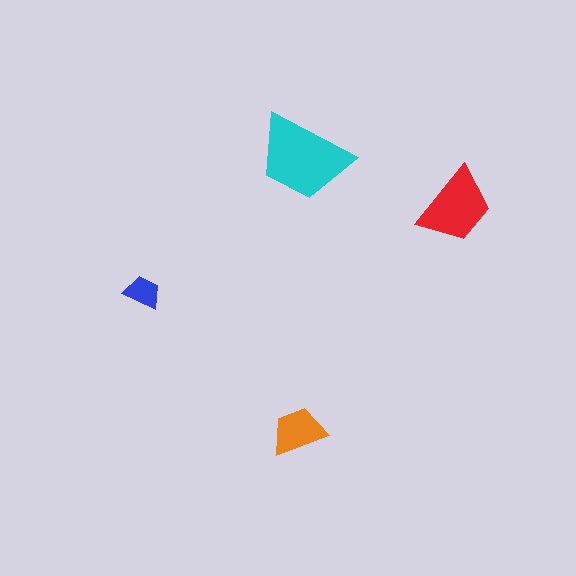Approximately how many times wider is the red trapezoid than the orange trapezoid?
About 1.5 times wider.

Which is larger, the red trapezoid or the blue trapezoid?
The red one.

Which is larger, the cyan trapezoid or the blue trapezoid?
The cyan one.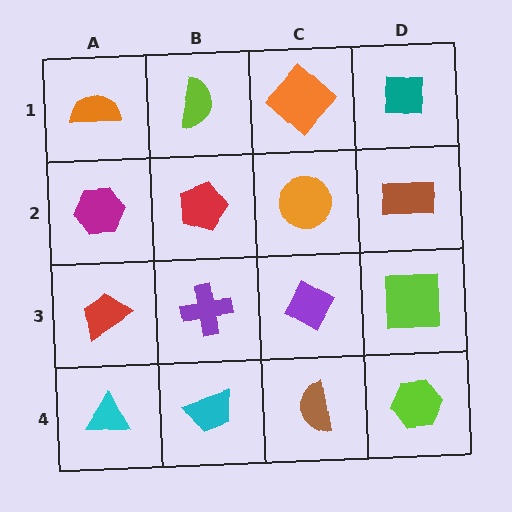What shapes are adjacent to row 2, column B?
A lime semicircle (row 1, column B), a purple cross (row 3, column B), a magenta hexagon (row 2, column A), an orange circle (row 2, column C).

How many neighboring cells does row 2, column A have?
3.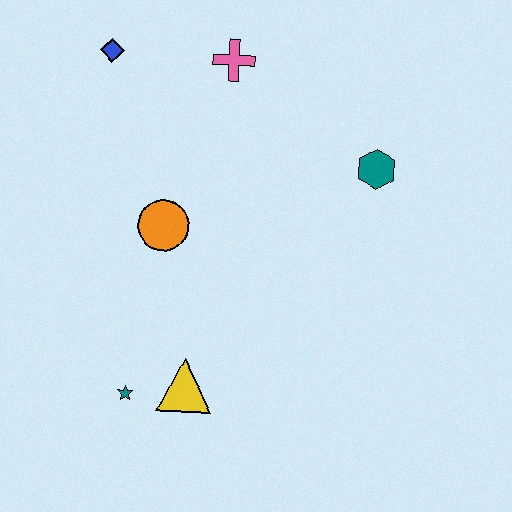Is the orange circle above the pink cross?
No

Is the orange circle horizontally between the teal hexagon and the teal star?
Yes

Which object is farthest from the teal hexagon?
The teal star is farthest from the teal hexagon.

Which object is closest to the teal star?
The yellow triangle is closest to the teal star.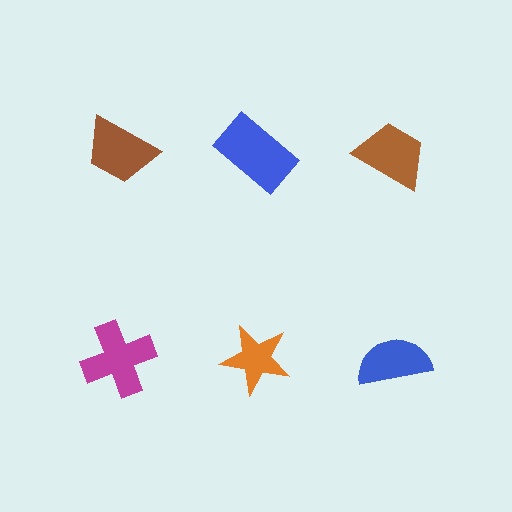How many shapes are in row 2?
3 shapes.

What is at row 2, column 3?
A blue semicircle.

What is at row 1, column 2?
A blue rectangle.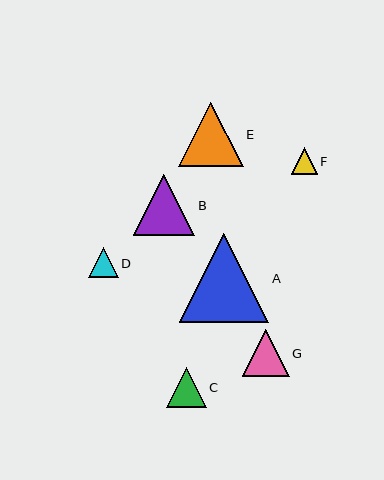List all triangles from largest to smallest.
From largest to smallest: A, E, B, G, C, D, F.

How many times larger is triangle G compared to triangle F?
Triangle G is approximately 1.8 times the size of triangle F.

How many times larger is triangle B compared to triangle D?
Triangle B is approximately 2.1 times the size of triangle D.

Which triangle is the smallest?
Triangle F is the smallest with a size of approximately 26 pixels.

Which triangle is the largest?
Triangle A is the largest with a size of approximately 89 pixels.